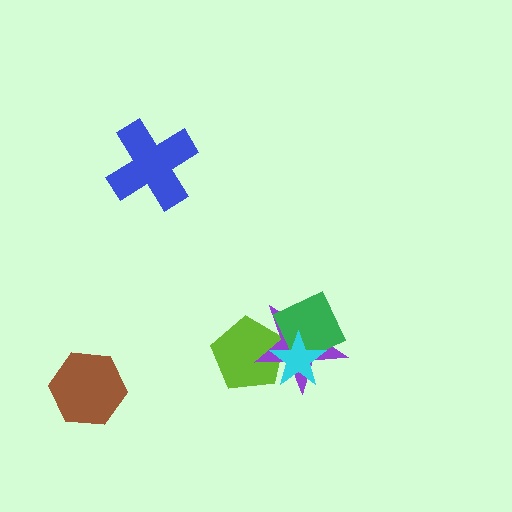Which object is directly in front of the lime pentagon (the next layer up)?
The purple star is directly in front of the lime pentagon.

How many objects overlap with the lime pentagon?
2 objects overlap with the lime pentagon.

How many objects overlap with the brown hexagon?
0 objects overlap with the brown hexagon.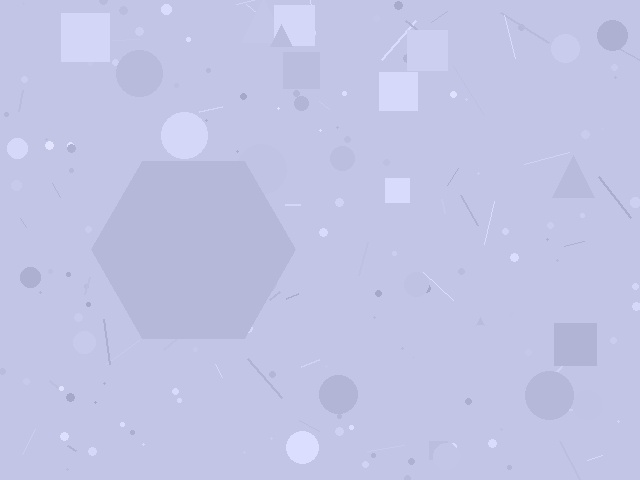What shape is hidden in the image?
A hexagon is hidden in the image.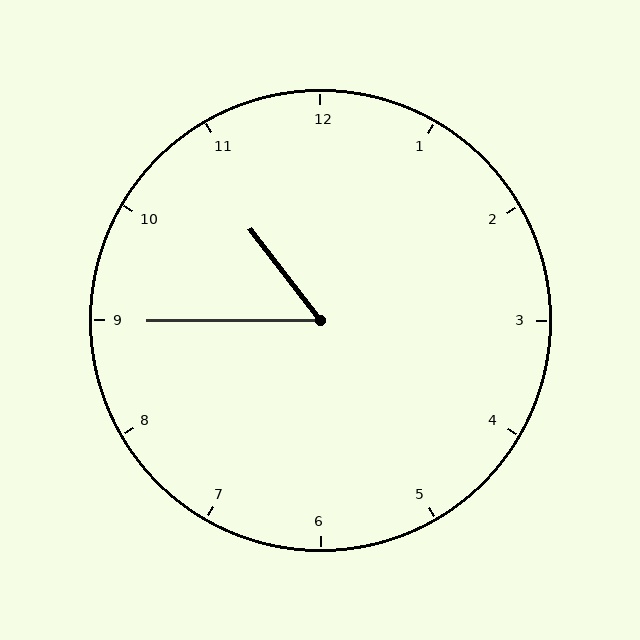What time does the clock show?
10:45.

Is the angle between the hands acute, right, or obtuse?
It is acute.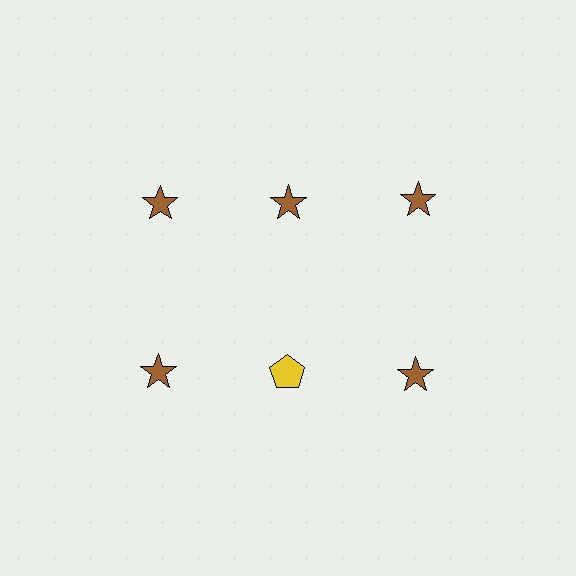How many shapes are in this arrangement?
There are 6 shapes arranged in a grid pattern.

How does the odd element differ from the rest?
It differs in both color (yellow instead of brown) and shape (pentagon instead of star).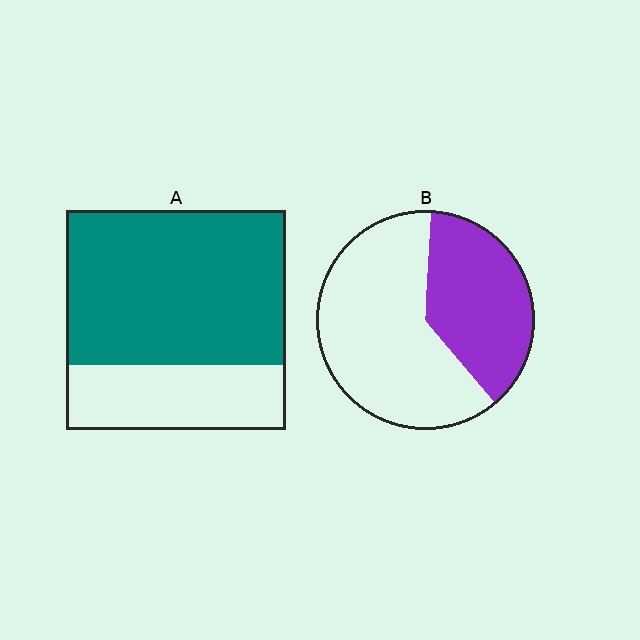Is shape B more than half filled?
No.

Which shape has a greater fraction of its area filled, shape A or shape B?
Shape A.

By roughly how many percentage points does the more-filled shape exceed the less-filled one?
By roughly 30 percentage points (A over B).